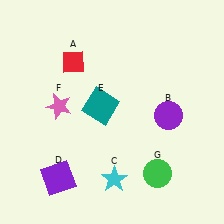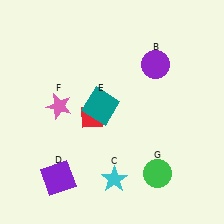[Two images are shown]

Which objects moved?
The objects that moved are: the red diamond (A), the purple circle (B).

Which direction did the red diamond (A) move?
The red diamond (A) moved down.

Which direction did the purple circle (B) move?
The purple circle (B) moved up.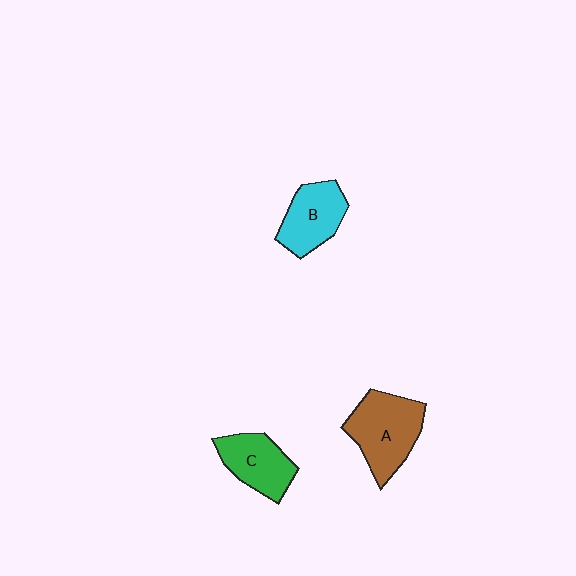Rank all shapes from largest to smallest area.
From largest to smallest: A (brown), B (cyan), C (green).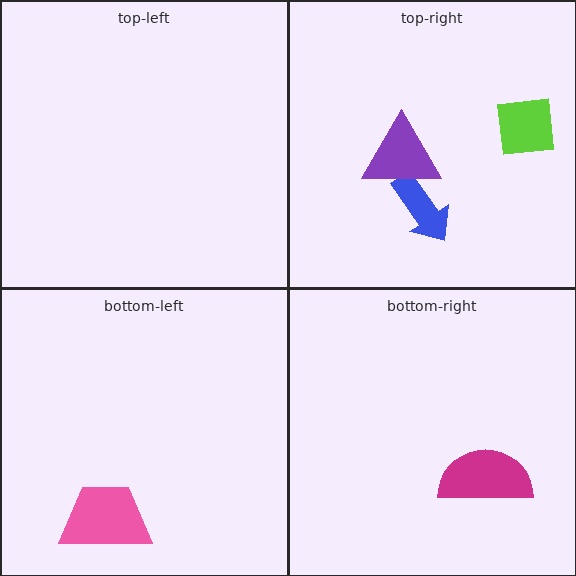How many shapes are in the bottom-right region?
1.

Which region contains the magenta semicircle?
The bottom-right region.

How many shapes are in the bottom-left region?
1.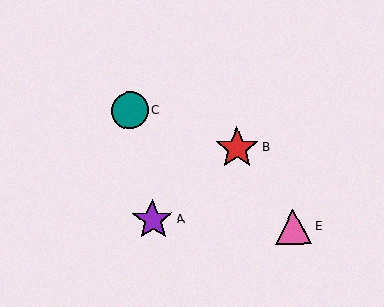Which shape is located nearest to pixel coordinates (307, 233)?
The pink triangle (labeled E) at (294, 227) is nearest to that location.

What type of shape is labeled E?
Shape E is a pink triangle.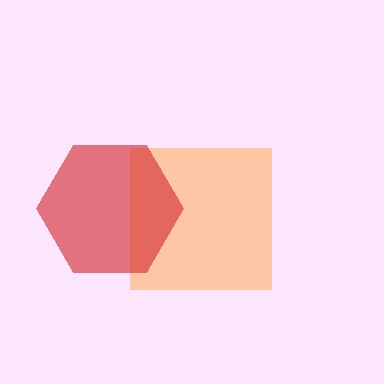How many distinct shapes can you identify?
There are 2 distinct shapes: an orange square, a red hexagon.